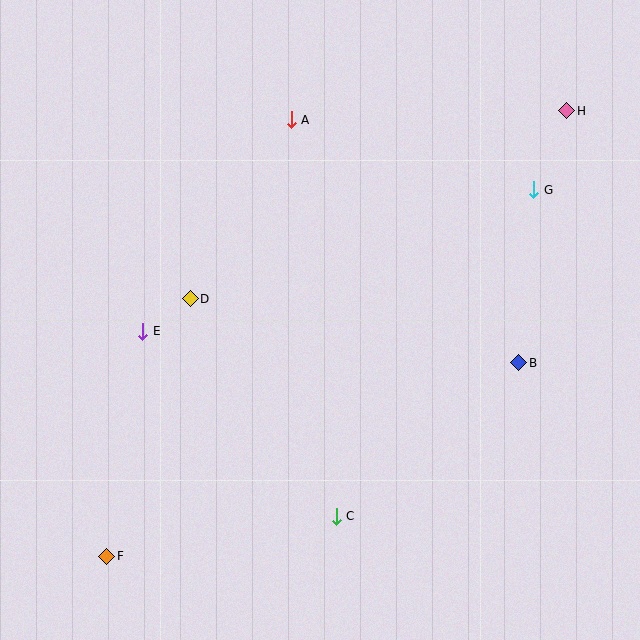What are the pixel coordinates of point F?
Point F is at (107, 556).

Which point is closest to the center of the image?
Point D at (190, 299) is closest to the center.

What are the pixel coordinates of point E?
Point E is at (143, 331).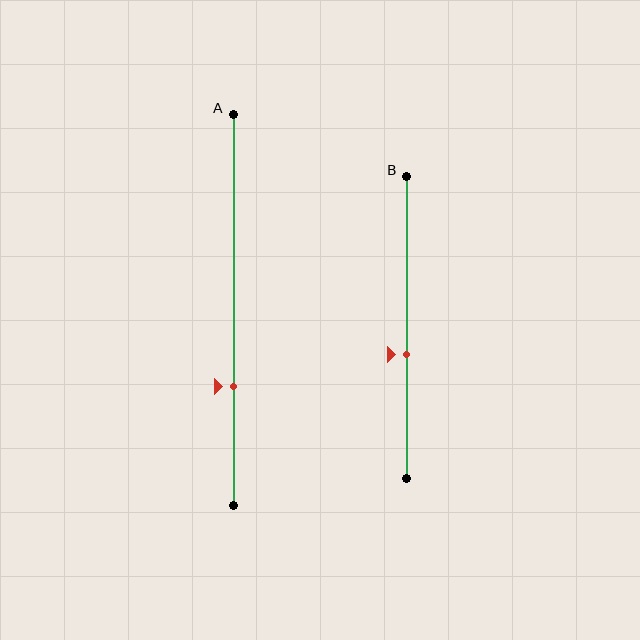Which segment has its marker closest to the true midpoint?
Segment B has its marker closest to the true midpoint.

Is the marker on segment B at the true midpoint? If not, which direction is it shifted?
No, the marker on segment B is shifted downward by about 9% of the segment length.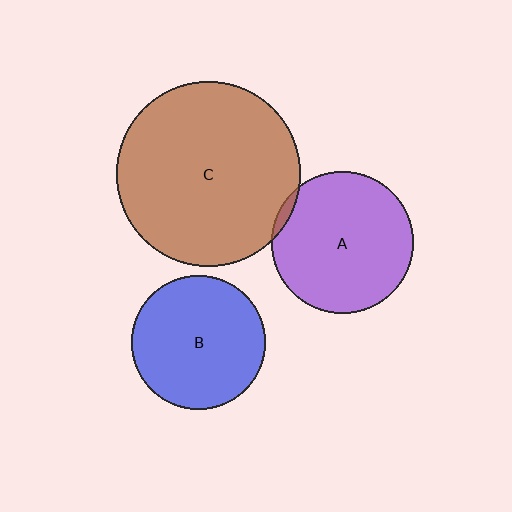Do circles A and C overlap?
Yes.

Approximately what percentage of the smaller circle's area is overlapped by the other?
Approximately 5%.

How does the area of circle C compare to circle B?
Approximately 1.9 times.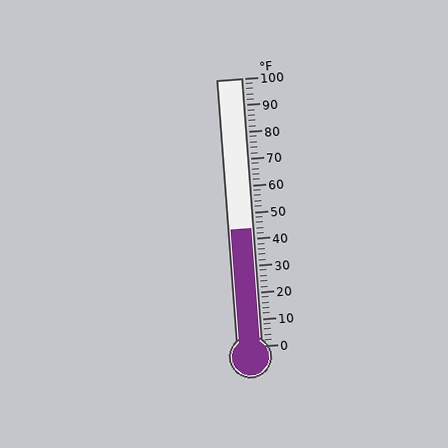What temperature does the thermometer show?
The thermometer shows approximately 44°F.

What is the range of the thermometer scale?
The thermometer scale ranges from 0°F to 100°F.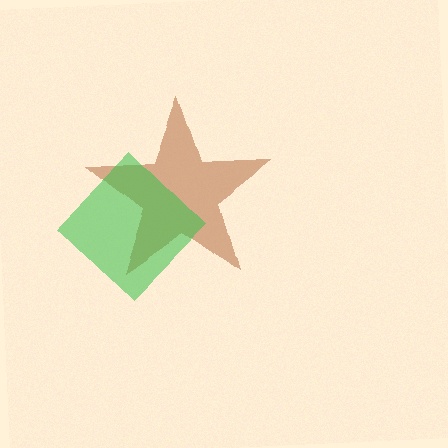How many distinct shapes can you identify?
There are 2 distinct shapes: a brown star, a green diamond.